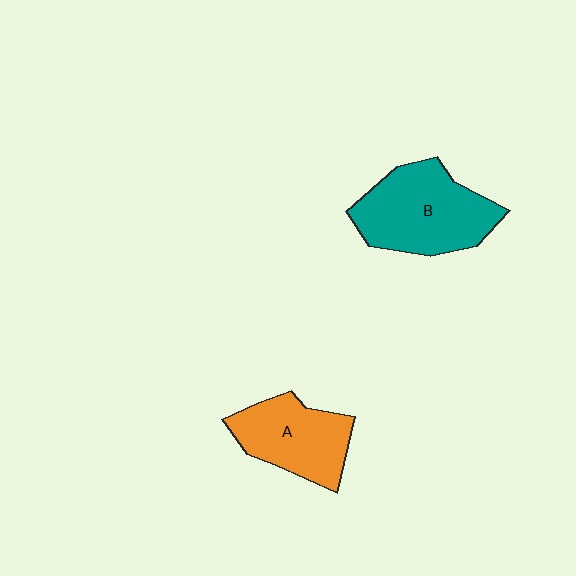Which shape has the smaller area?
Shape A (orange).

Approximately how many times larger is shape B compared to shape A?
Approximately 1.3 times.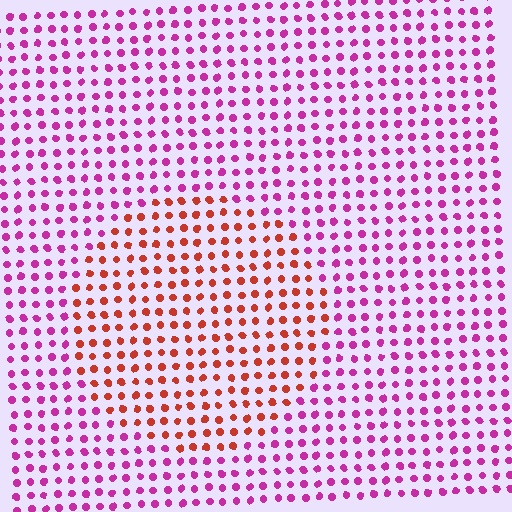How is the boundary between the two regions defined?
The boundary is defined purely by a slight shift in hue (about 51 degrees). Spacing, size, and orientation are identical on both sides.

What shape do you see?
I see a circle.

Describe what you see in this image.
The image is filled with small magenta elements in a uniform arrangement. A circle-shaped region is visible where the elements are tinted to a slightly different hue, forming a subtle color boundary.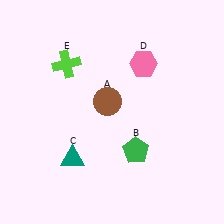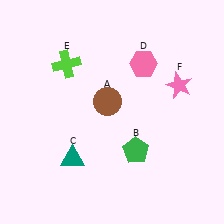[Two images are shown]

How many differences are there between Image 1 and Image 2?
There is 1 difference between the two images.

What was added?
A pink star (F) was added in Image 2.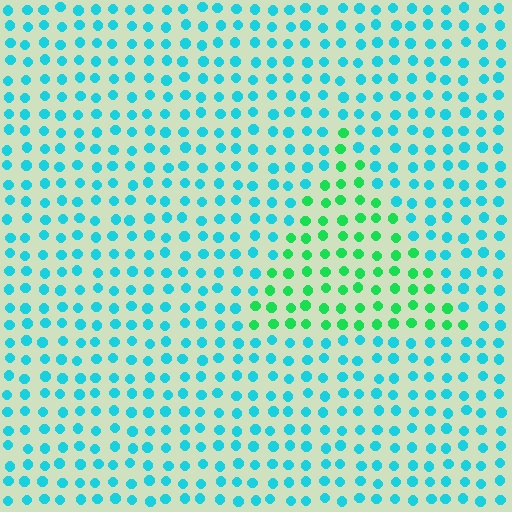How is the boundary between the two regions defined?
The boundary is defined purely by a slight shift in hue (about 47 degrees). Spacing, size, and orientation are identical on both sides.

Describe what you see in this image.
The image is filled with small cyan elements in a uniform arrangement. A triangle-shaped region is visible where the elements are tinted to a slightly different hue, forming a subtle color boundary.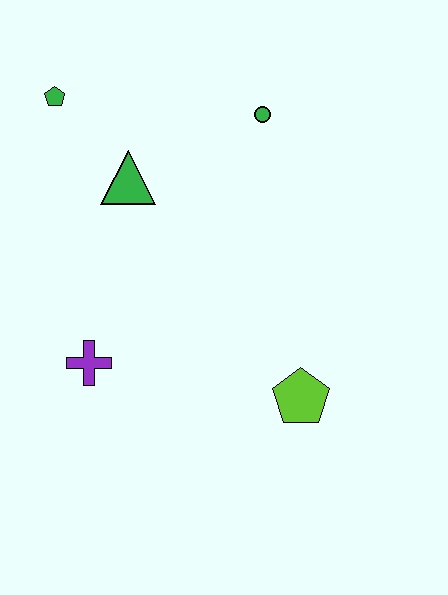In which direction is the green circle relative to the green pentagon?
The green circle is to the right of the green pentagon.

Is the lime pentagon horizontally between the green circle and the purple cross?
No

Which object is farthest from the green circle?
The purple cross is farthest from the green circle.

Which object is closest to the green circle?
The green triangle is closest to the green circle.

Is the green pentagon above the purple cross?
Yes